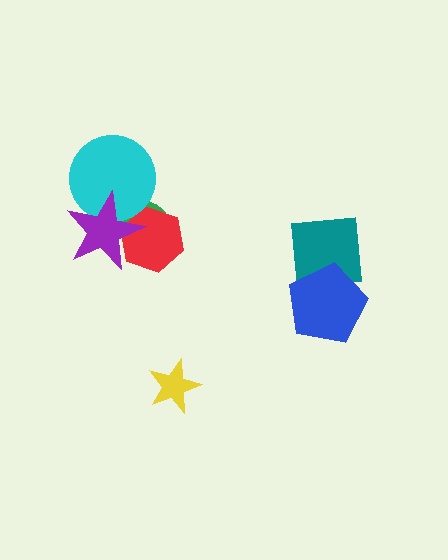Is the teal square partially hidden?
Yes, it is partially covered by another shape.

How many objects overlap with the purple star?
3 objects overlap with the purple star.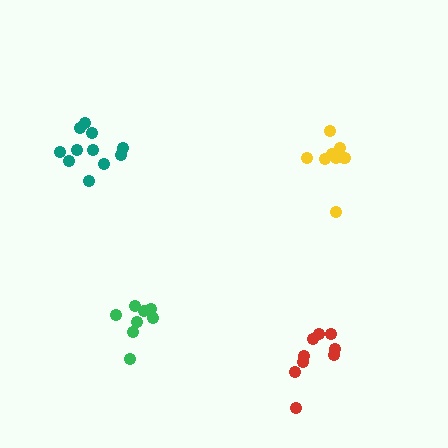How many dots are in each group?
Group 1: 8 dots, Group 2: 11 dots, Group 3: 9 dots, Group 4: 8 dots (36 total).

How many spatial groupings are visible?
There are 4 spatial groupings.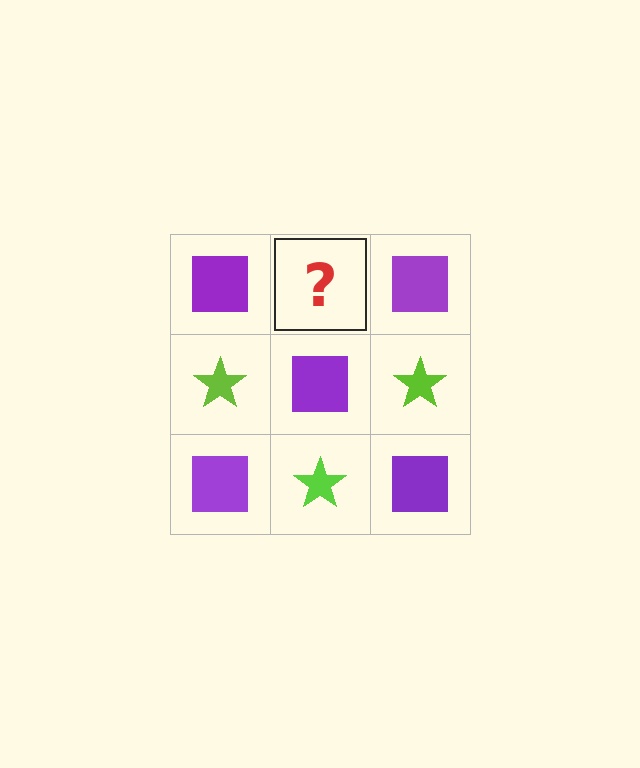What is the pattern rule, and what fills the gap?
The rule is that it alternates purple square and lime star in a checkerboard pattern. The gap should be filled with a lime star.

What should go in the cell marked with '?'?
The missing cell should contain a lime star.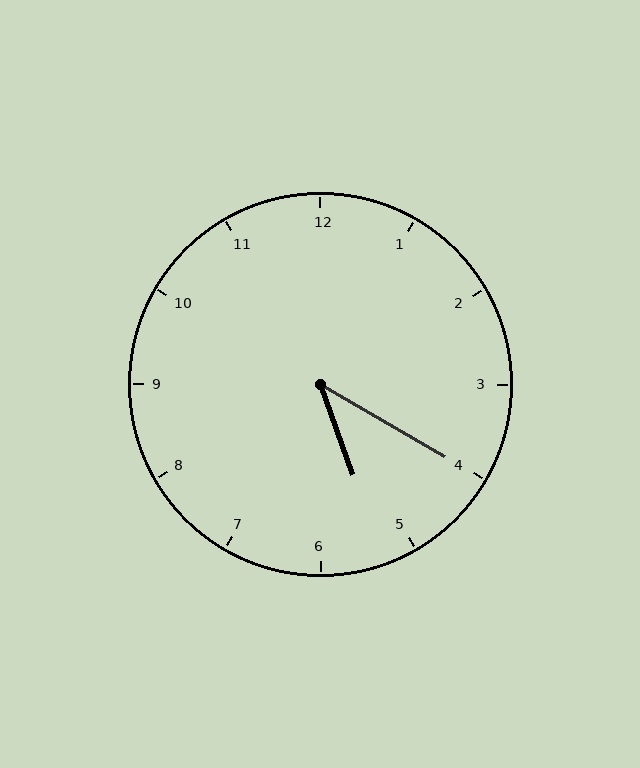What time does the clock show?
5:20.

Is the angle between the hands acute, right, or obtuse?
It is acute.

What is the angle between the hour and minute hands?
Approximately 40 degrees.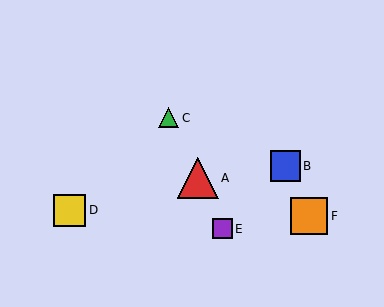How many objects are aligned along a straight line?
3 objects (A, C, E) are aligned along a straight line.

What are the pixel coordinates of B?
Object B is at (285, 166).